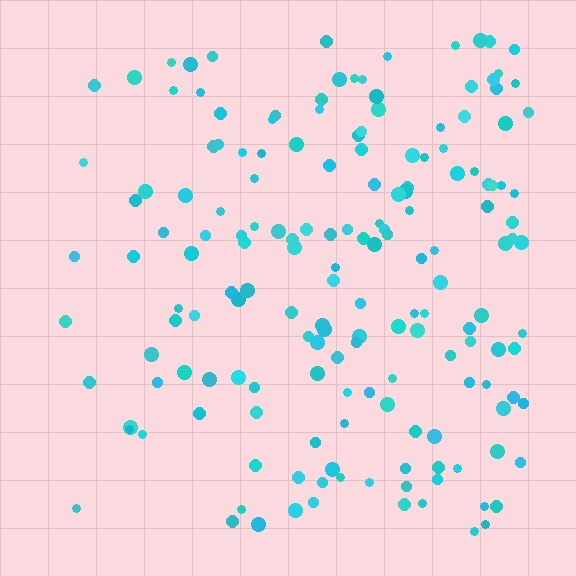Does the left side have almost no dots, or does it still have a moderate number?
Still a moderate number, just noticeably fewer than the right.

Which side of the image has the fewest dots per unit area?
The left.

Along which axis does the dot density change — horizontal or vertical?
Horizontal.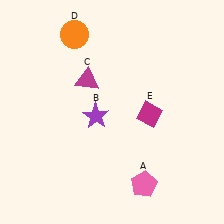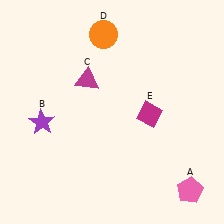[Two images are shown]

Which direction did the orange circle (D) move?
The orange circle (D) moved right.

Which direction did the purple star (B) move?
The purple star (B) moved left.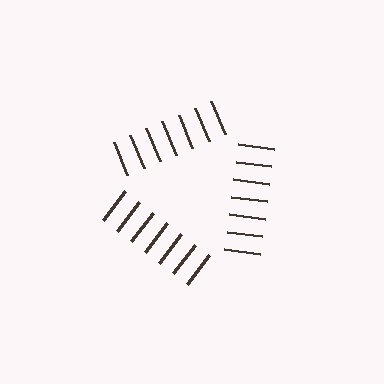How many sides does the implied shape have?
3 sides — the line-ends trace a triangle.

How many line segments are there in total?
21 — 7 along each of the 3 edges.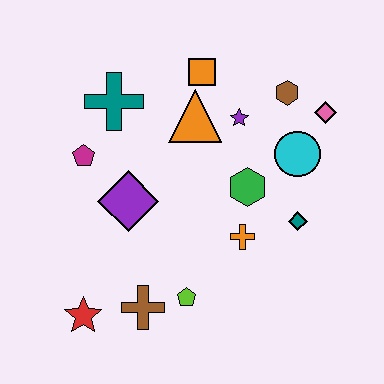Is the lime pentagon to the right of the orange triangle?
No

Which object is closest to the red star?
The brown cross is closest to the red star.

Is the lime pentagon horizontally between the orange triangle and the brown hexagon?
No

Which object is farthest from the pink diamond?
The red star is farthest from the pink diamond.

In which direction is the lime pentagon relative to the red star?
The lime pentagon is to the right of the red star.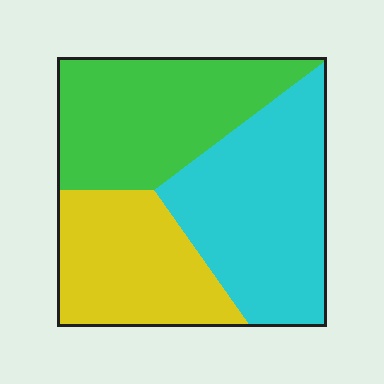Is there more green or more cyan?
Cyan.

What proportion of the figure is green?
Green takes up about one third (1/3) of the figure.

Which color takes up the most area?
Cyan, at roughly 40%.